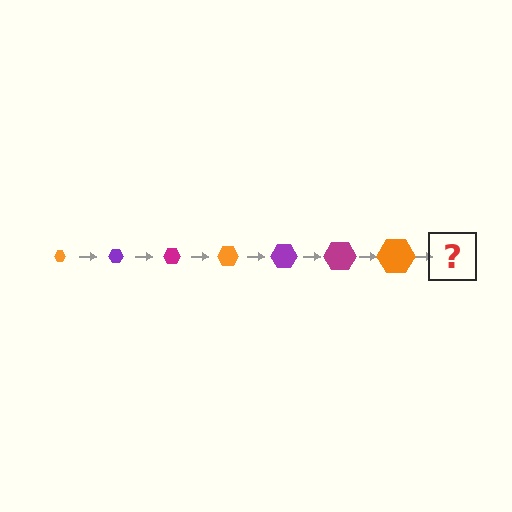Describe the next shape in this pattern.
It should be a purple hexagon, larger than the previous one.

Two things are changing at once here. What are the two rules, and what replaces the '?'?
The two rules are that the hexagon grows larger each step and the color cycles through orange, purple, and magenta. The '?' should be a purple hexagon, larger than the previous one.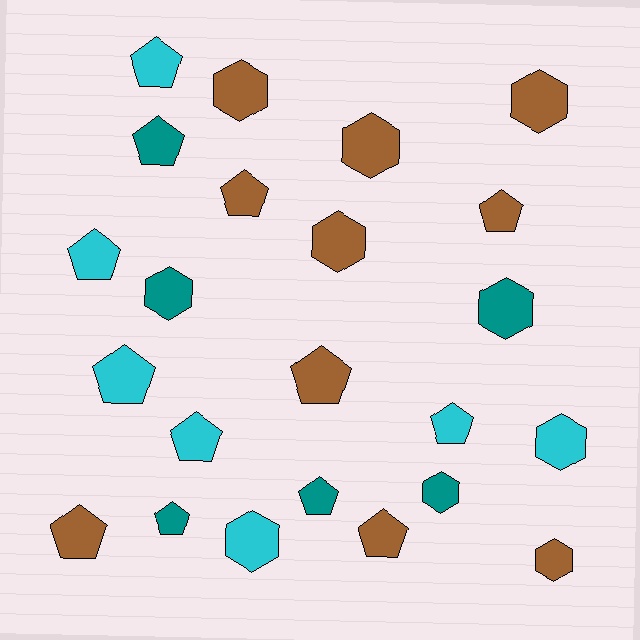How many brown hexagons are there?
There are 5 brown hexagons.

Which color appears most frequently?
Brown, with 10 objects.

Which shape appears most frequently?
Pentagon, with 13 objects.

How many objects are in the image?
There are 23 objects.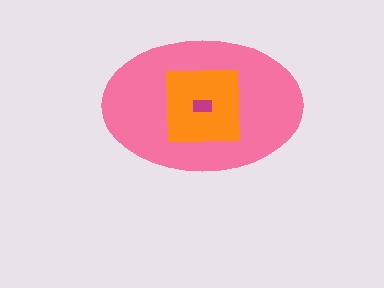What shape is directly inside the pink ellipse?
The orange square.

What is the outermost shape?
The pink ellipse.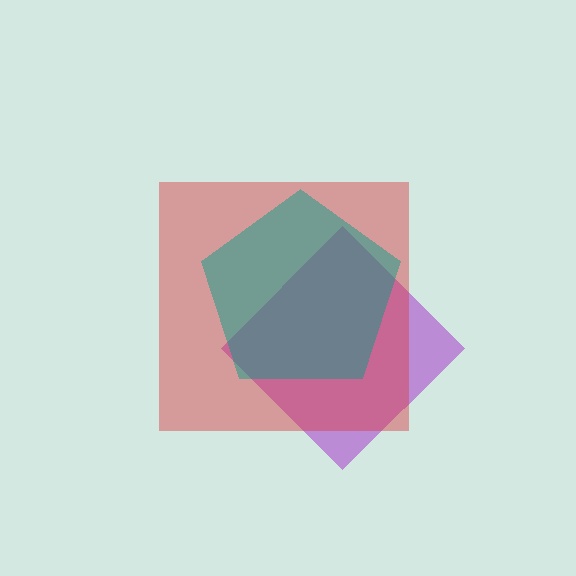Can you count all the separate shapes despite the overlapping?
Yes, there are 3 separate shapes.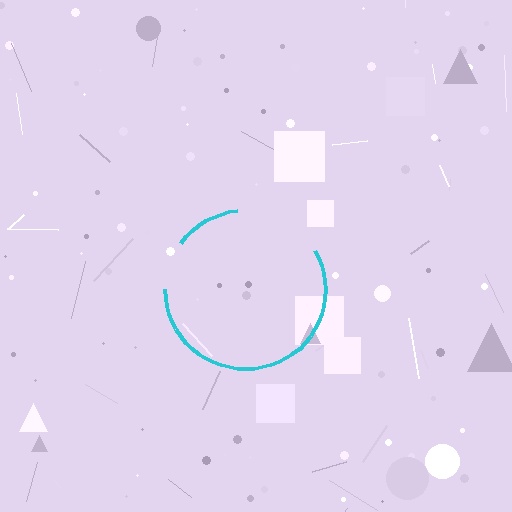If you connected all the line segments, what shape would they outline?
They would outline a circle.